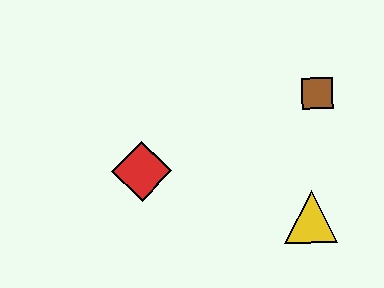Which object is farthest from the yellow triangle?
The red diamond is farthest from the yellow triangle.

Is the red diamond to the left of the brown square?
Yes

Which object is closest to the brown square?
The yellow triangle is closest to the brown square.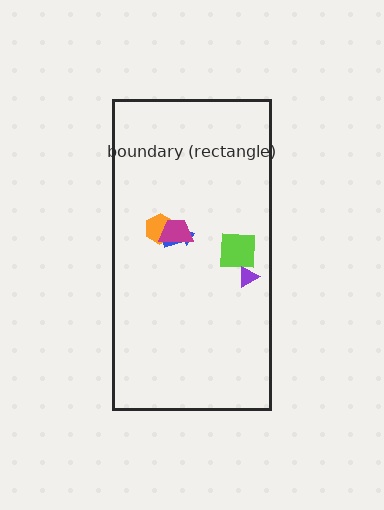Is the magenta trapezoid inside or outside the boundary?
Inside.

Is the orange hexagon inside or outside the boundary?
Inside.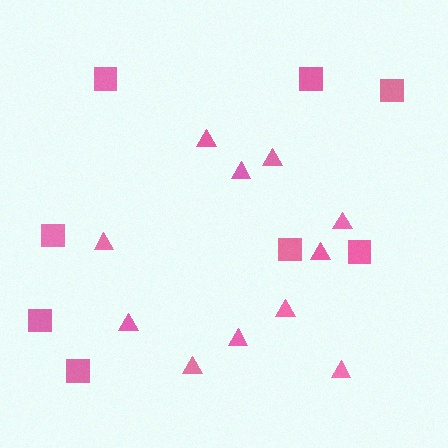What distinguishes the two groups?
There are 2 groups: one group of squares (8) and one group of triangles (11).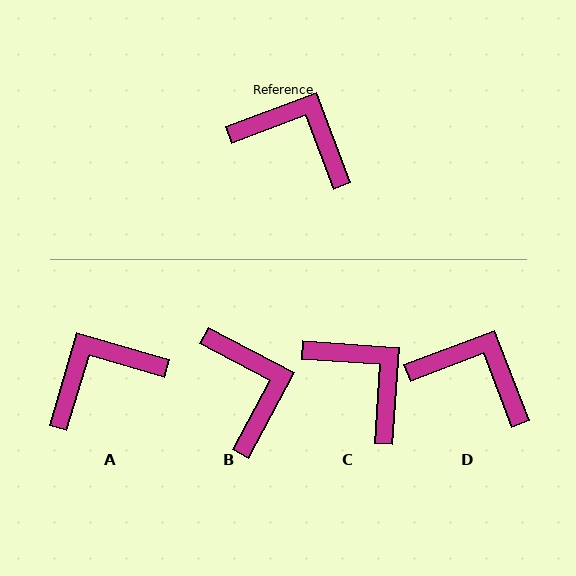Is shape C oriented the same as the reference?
No, it is off by about 25 degrees.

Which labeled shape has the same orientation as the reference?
D.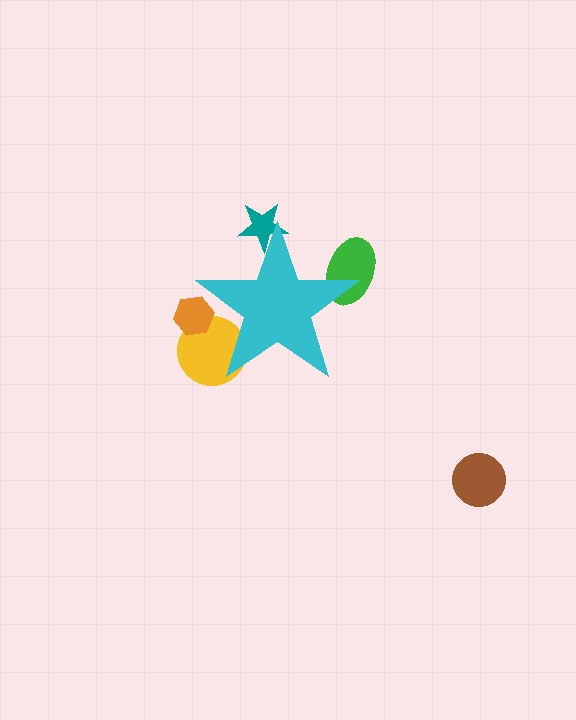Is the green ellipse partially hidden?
Yes, the green ellipse is partially hidden behind the cyan star.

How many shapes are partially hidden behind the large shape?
4 shapes are partially hidden.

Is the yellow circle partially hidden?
Yes, the yellow circle is partially hidden behind the cyan star.